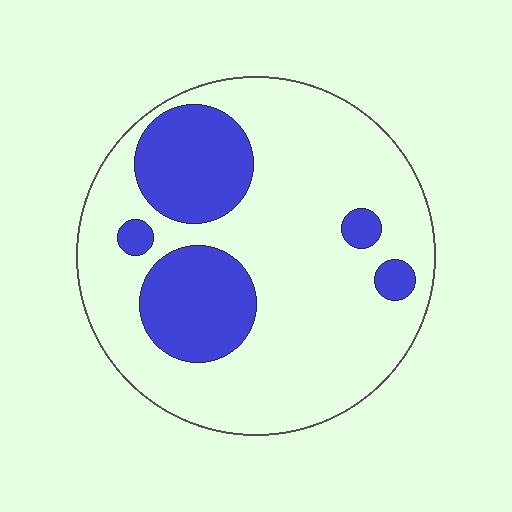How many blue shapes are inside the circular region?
5.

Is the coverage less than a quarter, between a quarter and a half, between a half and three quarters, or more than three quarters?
Between a quarter and a half.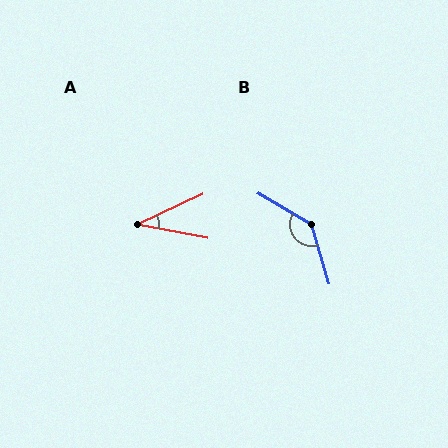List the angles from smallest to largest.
A (36°), B (137°).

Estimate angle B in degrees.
Approximately 137 degrees.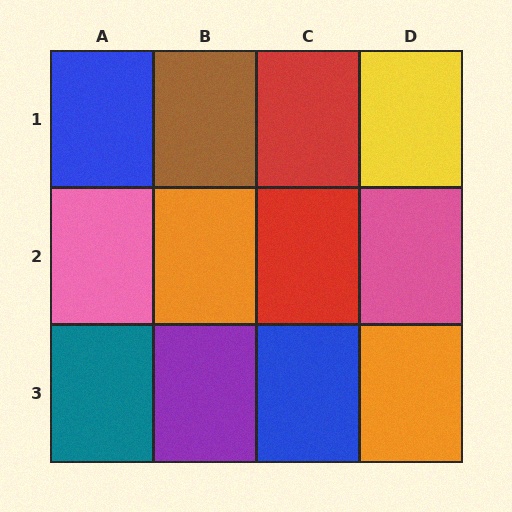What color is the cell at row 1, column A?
Blue.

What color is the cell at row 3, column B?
Purple.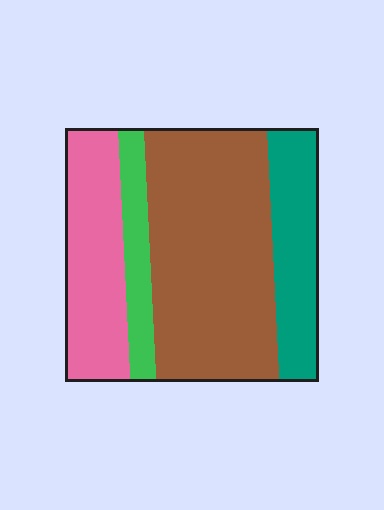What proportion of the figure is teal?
Teal covers about 20% of the figure.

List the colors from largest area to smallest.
From largest to smallest: brown, pink, teal, green.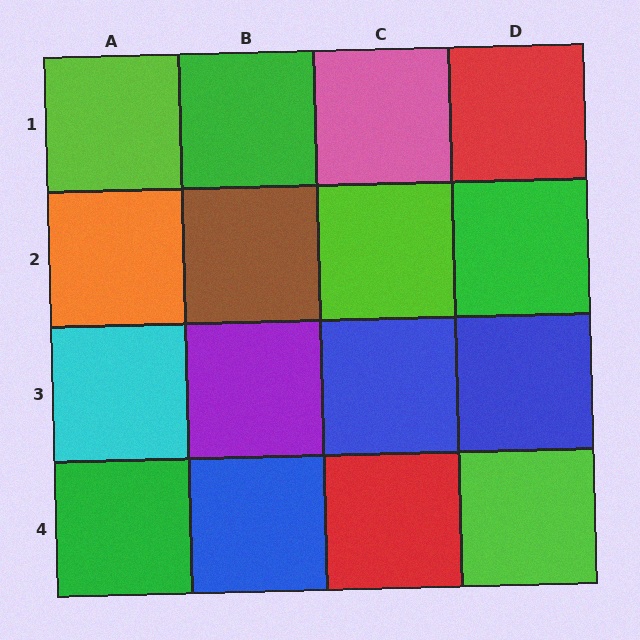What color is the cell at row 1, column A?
Lime.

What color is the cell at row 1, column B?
Green.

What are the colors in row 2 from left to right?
Orange, brown, lime, green.